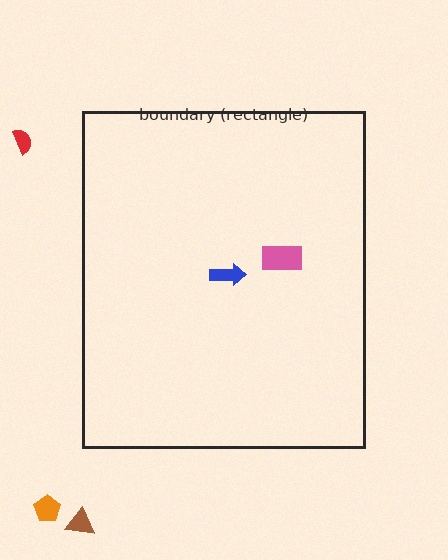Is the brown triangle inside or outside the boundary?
Outside.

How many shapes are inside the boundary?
2 inside, 3 outside.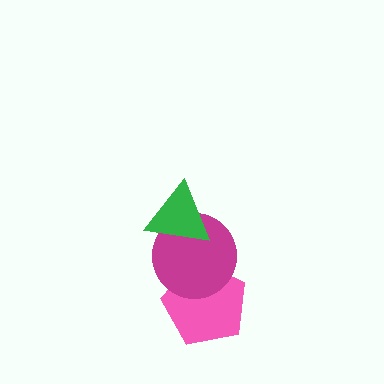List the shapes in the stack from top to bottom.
From top to bottom: the green triangle, the magenta circle, the pink pentagon.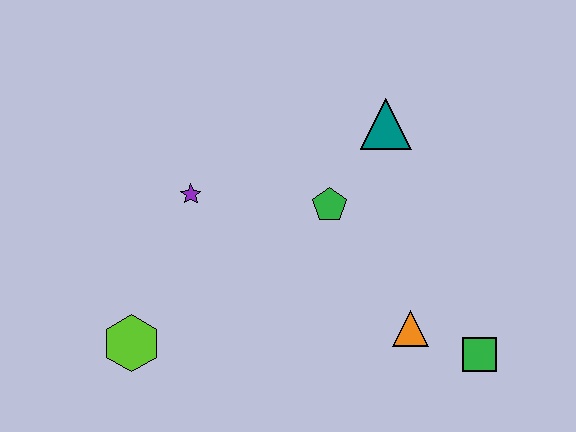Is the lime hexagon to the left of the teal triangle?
Yes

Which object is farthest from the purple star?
The green square is farthest from the purple star.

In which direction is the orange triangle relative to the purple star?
The orange triangle is to the right of the purple star.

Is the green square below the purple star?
Yes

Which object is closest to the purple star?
The green pentagon is closest to the purple star.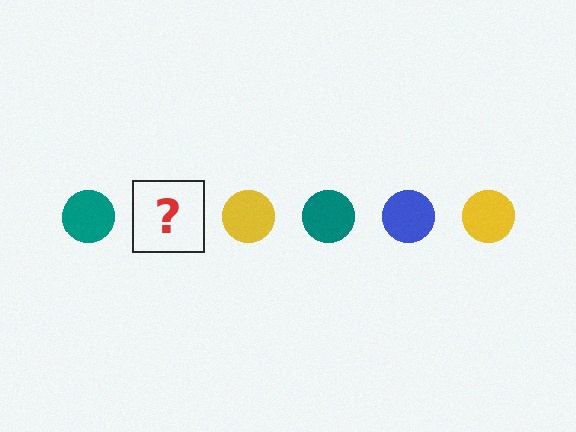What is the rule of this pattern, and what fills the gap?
The rule is that the pattern cycles through teal, blue, yellow circles. The gap should be filled with a blue circle.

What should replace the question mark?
The question mark should be replaced with a blue circle.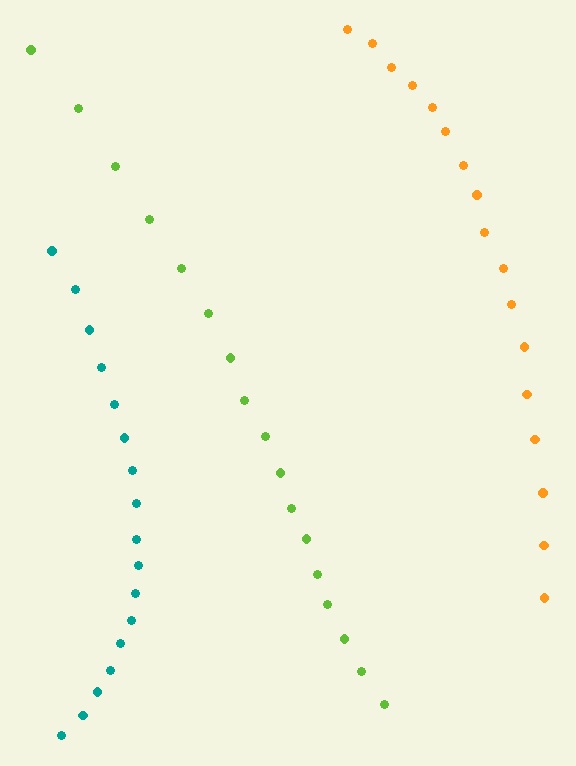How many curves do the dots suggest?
There are 3 distinct paths.